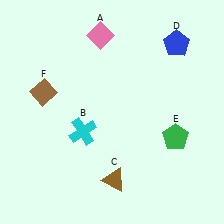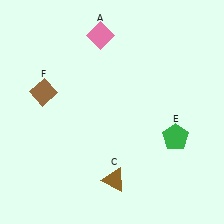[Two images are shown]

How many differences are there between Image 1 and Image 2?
There are 2 differences between the two images.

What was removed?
The blue pentagon (D), the cyan cross (B) were removed in Image 2.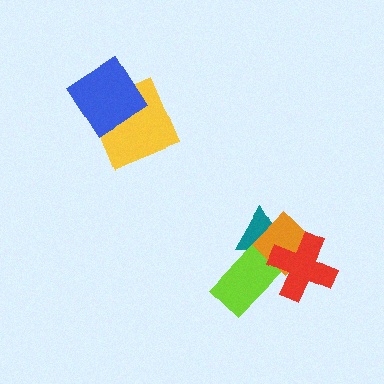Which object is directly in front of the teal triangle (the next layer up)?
The lime rectangle is directly in front of the teal triangle.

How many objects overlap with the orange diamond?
3 objects overlap with the orange diamond.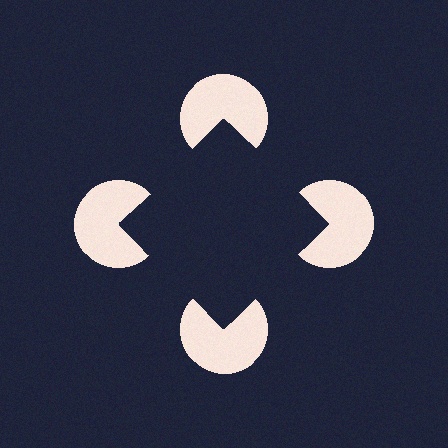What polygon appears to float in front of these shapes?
An illusory square — its edges are inferred from the aligned wedge cuts in the pac-man discs, not physically drawn.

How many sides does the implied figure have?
4 sides.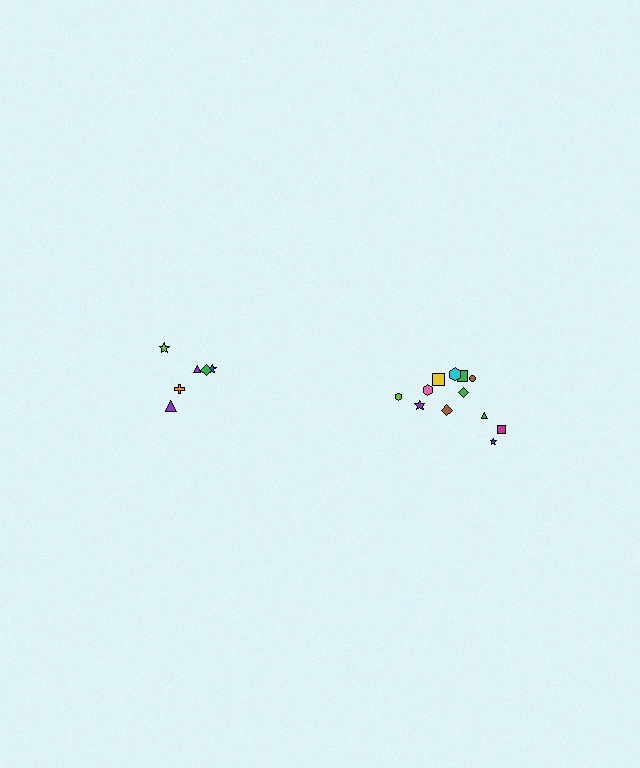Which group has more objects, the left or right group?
The right group.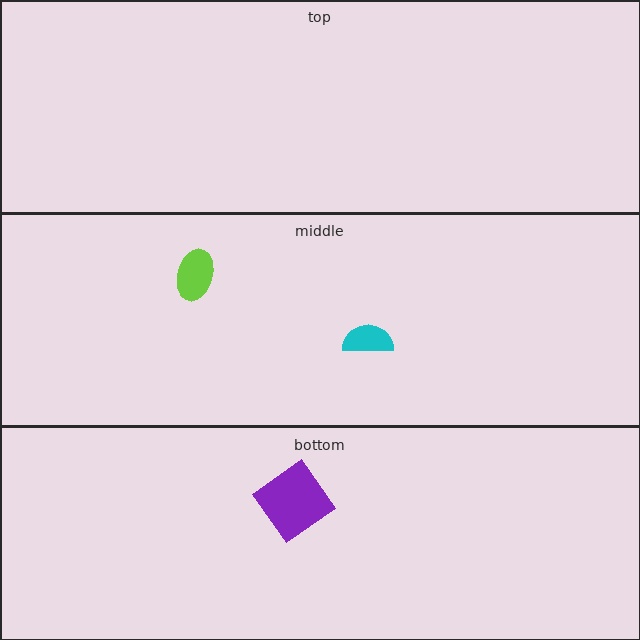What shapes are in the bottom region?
The purple diamond.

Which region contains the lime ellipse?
The middle region.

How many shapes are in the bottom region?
1.